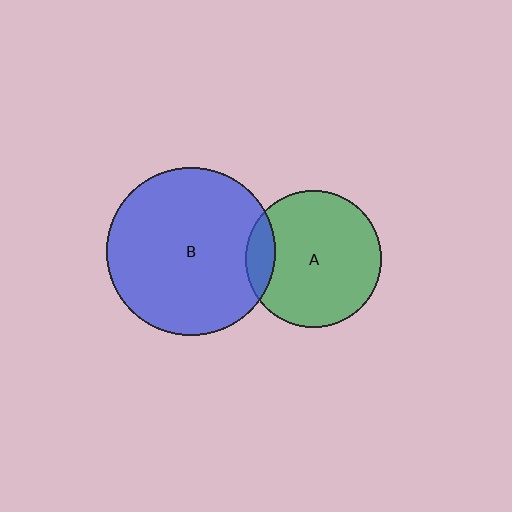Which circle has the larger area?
Circle B (blue).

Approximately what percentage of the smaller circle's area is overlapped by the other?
Approximately 10%.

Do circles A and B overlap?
Yes.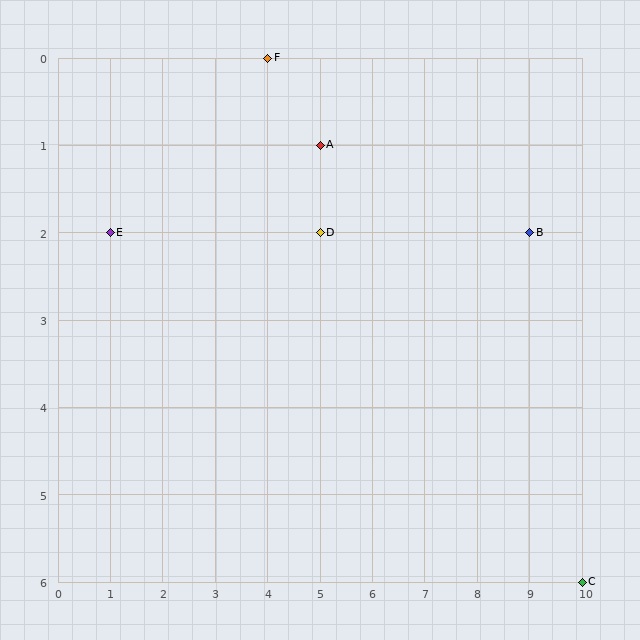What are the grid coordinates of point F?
Point F is at grid coordinates (4, 0).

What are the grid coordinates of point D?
Point D is at grid coordinates (5, 2).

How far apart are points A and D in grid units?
Points A and D are 1 row apart.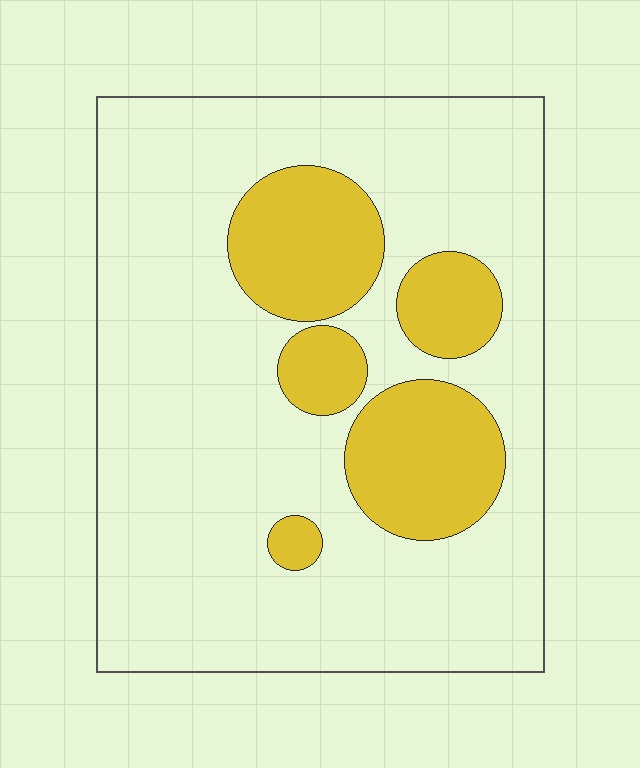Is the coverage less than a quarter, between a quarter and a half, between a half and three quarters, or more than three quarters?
Less than a quarter.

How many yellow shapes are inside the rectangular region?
5.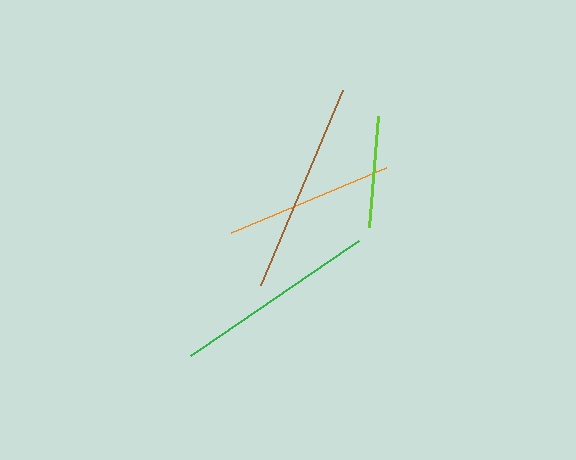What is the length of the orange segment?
The orange segment is approximately 169 pixels long.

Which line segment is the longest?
The brown line is the longest at approximately 212 pixels.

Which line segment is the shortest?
The lime line is the shortest at approximately 111 pixels.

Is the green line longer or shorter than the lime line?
The green line is longer than the lime line.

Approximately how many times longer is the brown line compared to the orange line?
The brown line is approximately 1.3 times the length of the orange line.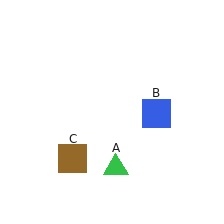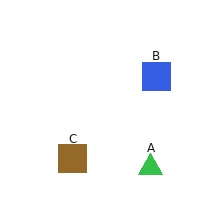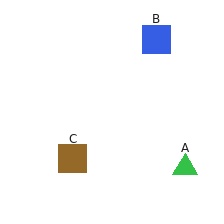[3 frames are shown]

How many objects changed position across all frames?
2 objects changed position: green triangle (object A), blue square (object B).